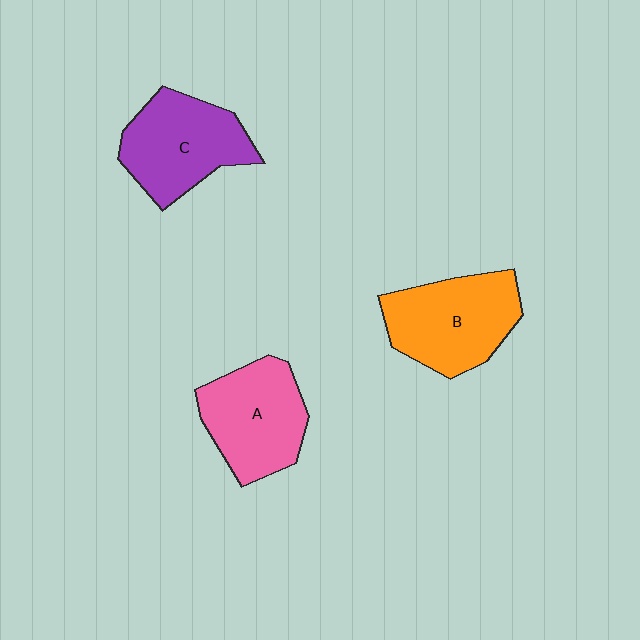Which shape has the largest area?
Shape B (orange).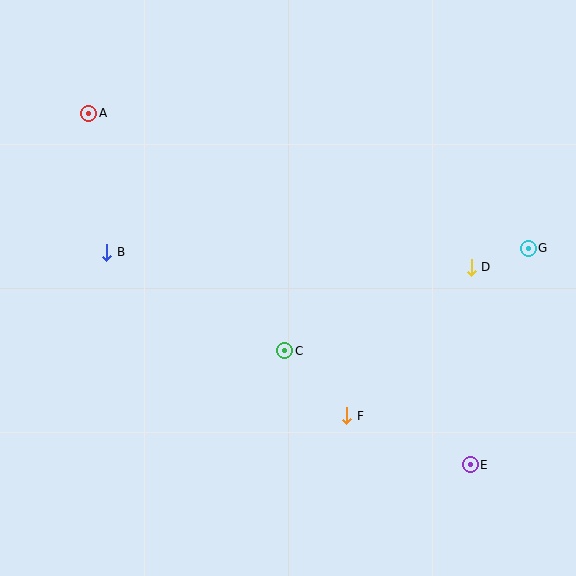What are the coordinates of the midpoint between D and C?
The midpoint between D and C is at (378, 309).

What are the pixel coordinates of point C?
Point C is at (285, 351).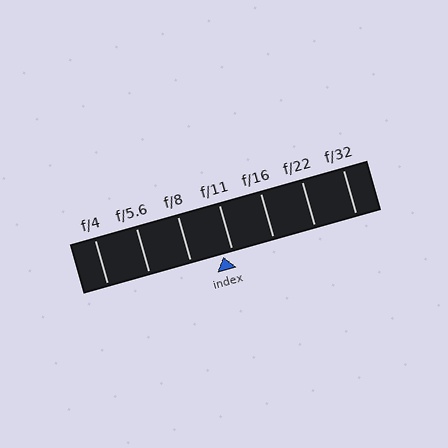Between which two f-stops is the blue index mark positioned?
The index mark is between f/8 and f/11.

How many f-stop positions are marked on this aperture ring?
There are 7 f-stop positions marked.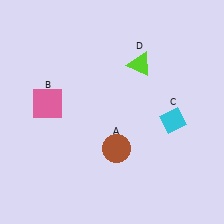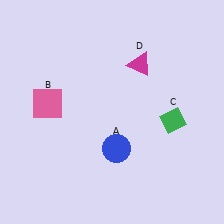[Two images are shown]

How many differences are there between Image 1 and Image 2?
There are 3 differences between the two images.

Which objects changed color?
A changed from brown to blue. C changed from cyan to green. D changed from lime to magenta.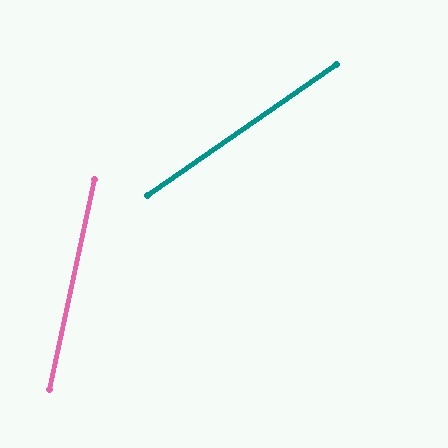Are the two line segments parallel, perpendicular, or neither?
Neither parallel nor perpendicular — they differ by about 43°.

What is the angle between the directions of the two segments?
Approximately 43 degrees.